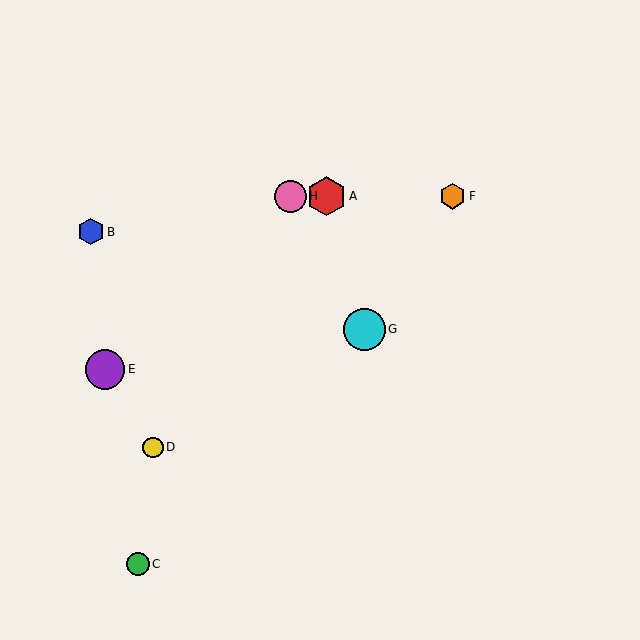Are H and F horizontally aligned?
Yes, both are at y≈196.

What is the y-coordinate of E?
Object E is at y≈369.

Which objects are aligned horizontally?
Objects A, F, H are aligned horizontally.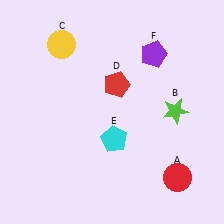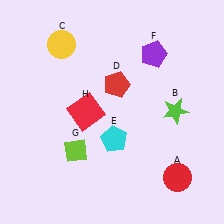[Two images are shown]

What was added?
A lime diamond (G), a red square (H) were added in Image 2.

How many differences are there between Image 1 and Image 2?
There are 2 differences between the two images.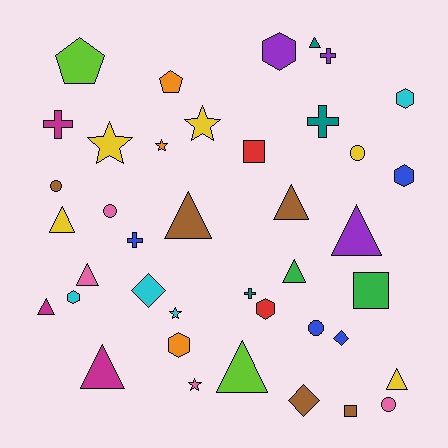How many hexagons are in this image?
There are 6 hexagons.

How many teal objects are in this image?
There are 3 teal objects.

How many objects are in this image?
There are 40 objects.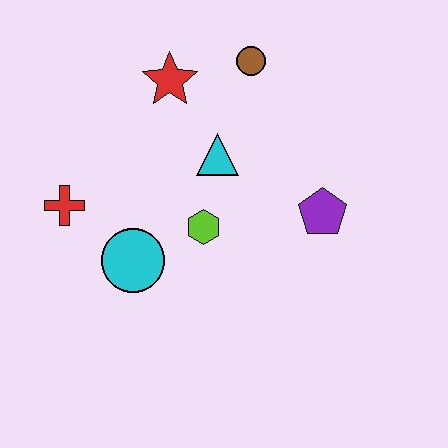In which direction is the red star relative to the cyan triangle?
The red star is above the cyan triangle.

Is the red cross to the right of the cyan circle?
No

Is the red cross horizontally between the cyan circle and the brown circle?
No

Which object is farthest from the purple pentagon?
The red cross is farthest from the purple pentagon.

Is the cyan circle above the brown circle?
No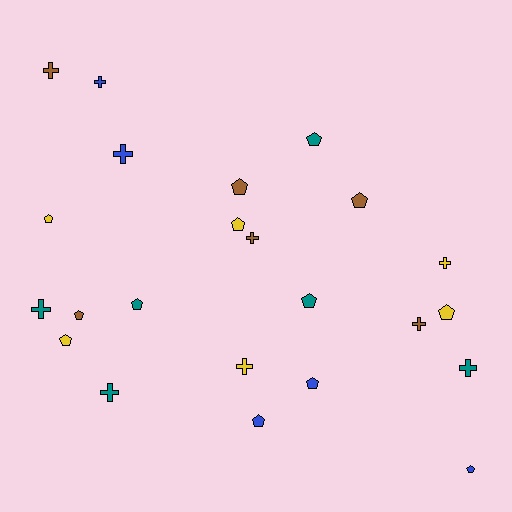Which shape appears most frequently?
Pentagon, with 13 objects.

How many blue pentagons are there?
There are 3 blue pentagons.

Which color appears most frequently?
Brown, with 6 objects.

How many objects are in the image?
There are 23 objects.